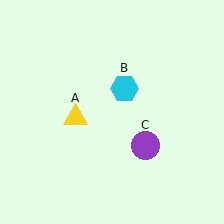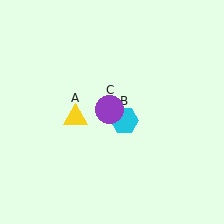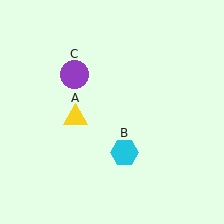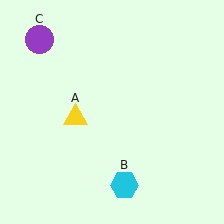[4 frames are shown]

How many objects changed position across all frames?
2 objects changed position: cyan hexagon (object B), purple circle (object C).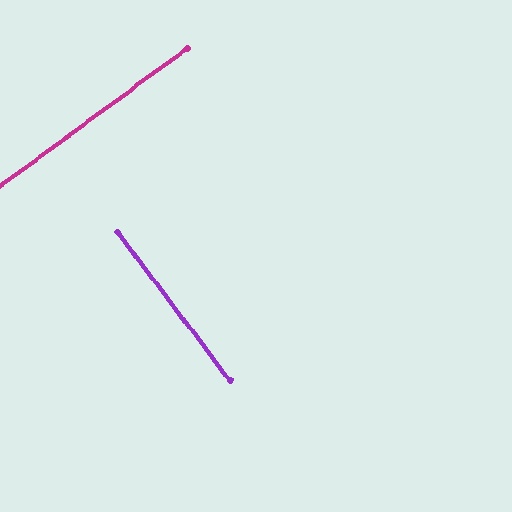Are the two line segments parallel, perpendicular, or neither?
Perpendicular — they meet at approximately 89°.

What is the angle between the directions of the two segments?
Approximately 89 degrees.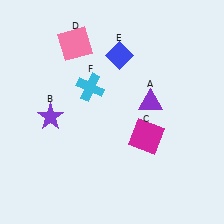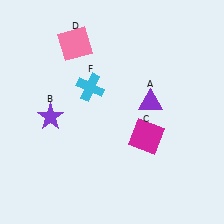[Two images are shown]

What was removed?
The blue diamond (E) was removed in Image 2.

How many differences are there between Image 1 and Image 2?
There is 1 difference between the two images.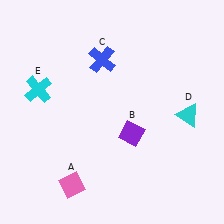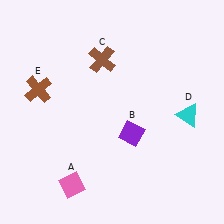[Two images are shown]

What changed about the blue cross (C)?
In Image 1, C is blue. In Image 2, it changed to brown.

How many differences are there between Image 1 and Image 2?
There are 2 differences between the two images.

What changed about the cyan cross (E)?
In Image 1, E is cyan. In Image 2, it changed to brown.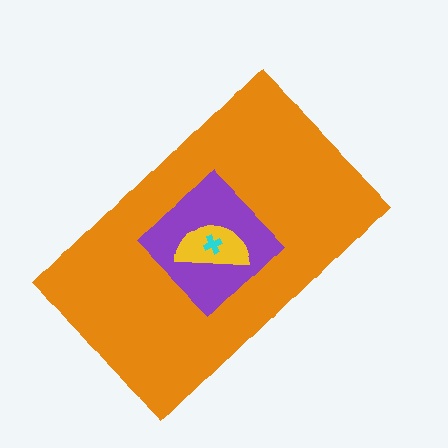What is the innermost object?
The cyan cross.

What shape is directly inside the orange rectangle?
The purple diamond.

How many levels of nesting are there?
4.